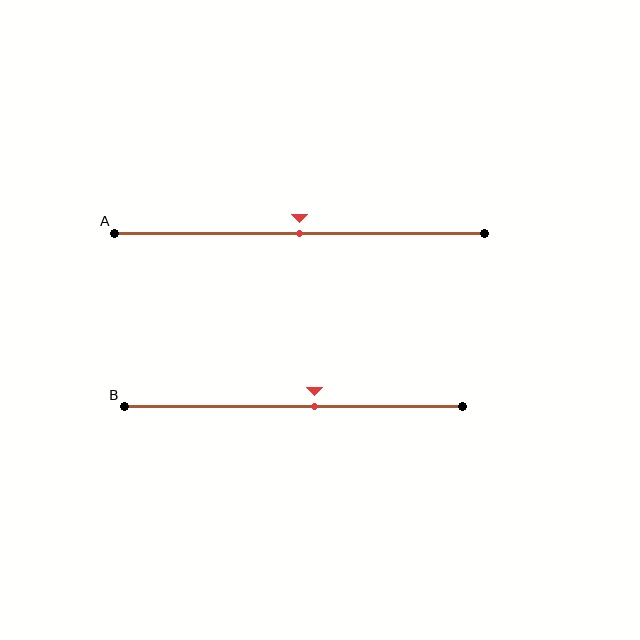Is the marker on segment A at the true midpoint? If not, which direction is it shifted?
Yes, the marker on segment A is at the true midpoint.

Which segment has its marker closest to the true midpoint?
Segment A has its marker closest to the true midpoint.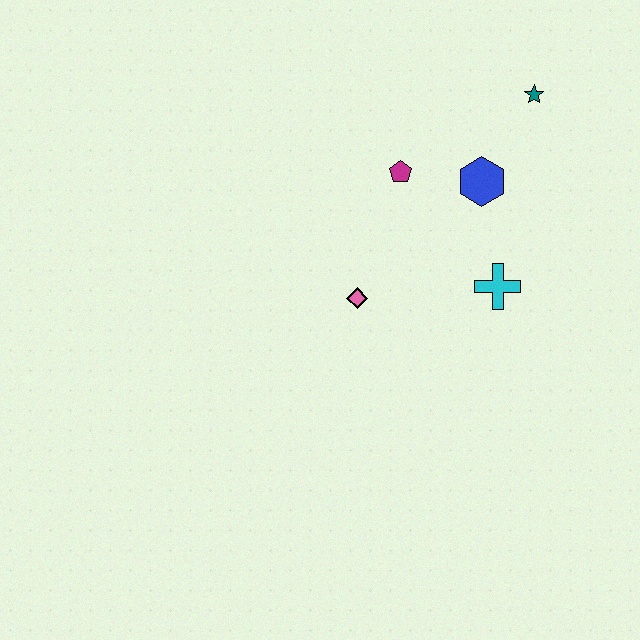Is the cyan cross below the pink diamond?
No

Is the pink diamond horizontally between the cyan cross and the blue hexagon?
No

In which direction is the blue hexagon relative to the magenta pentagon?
The blue hexagon is to the right of the magenta pentagon.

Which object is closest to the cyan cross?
The blue hexagon is closest to the cyan cross.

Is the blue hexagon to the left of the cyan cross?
Yes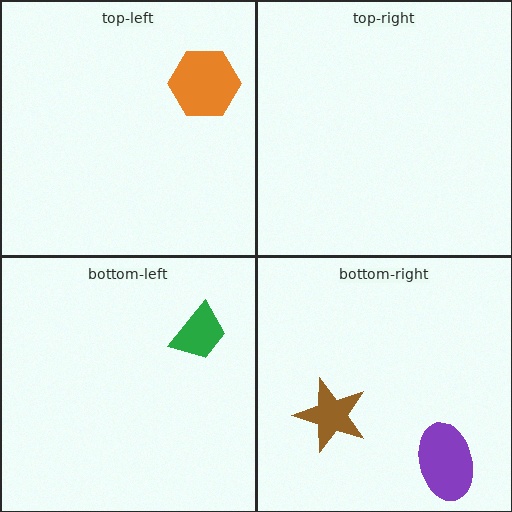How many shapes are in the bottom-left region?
1.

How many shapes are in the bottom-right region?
2.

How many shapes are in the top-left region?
1.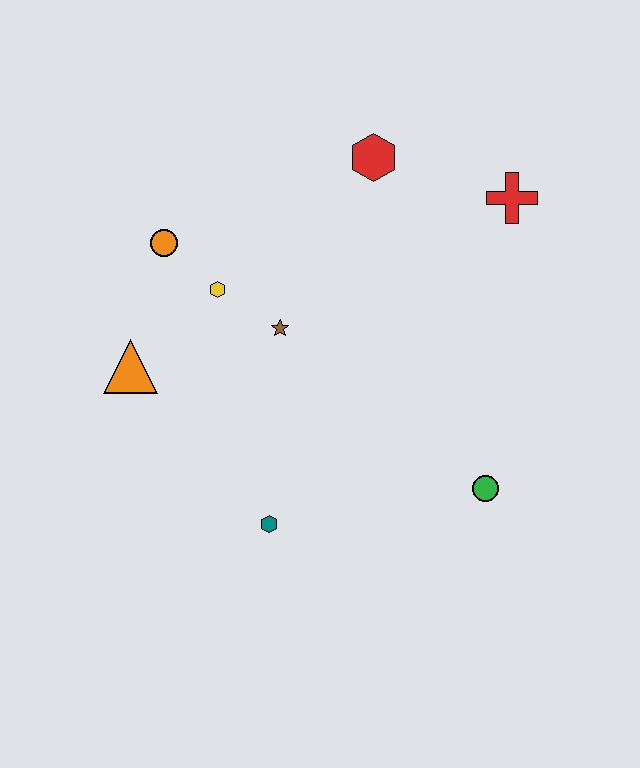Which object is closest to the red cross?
The red hexagon is closest to the red cross.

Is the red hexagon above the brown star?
Yes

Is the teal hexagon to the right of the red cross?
No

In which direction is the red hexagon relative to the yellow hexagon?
The red hexagon is to the right of the yellow hexagon.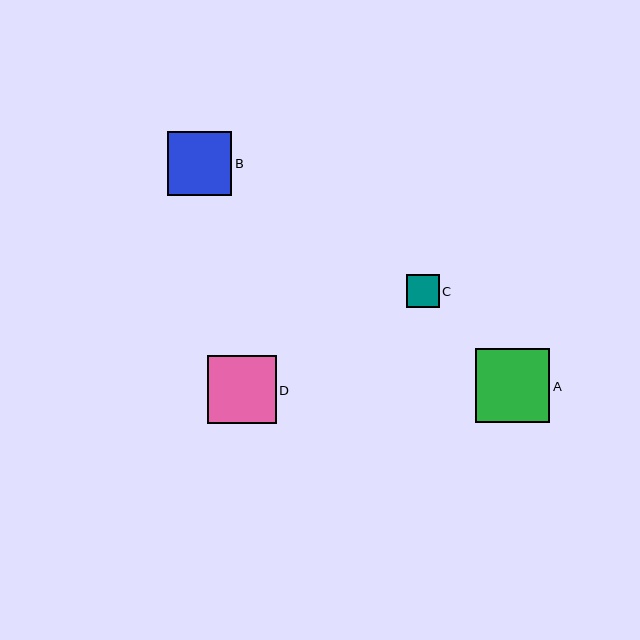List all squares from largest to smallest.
From largest to smallest: A, D, B, C.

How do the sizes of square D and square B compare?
Square D and square B are approximately the same size.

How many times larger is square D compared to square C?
Square D is approximately 2.0 times the size of square C.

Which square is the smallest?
Square C is the smallest with a size of approximately 33 pixels.